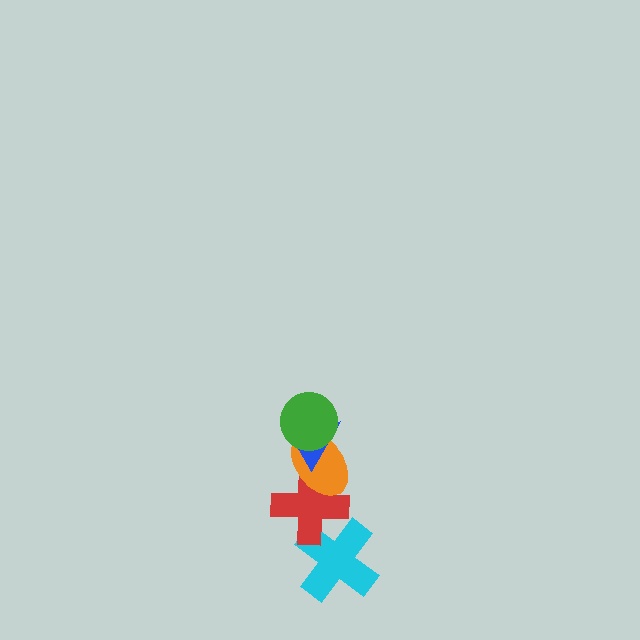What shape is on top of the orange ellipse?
The blue triangle is on top of the orange ellipse.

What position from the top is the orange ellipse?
The orange ellipse is 3rd from the top.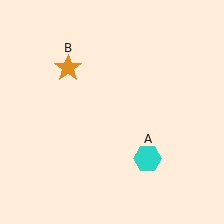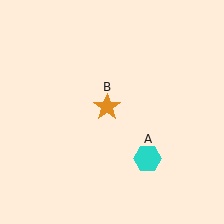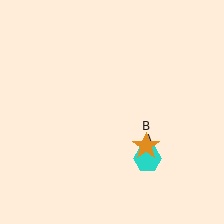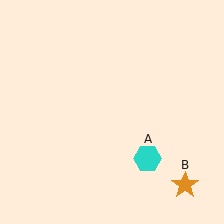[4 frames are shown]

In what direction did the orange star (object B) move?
The orange star (object B) moved down and to the right.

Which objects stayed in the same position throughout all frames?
Cyan hexagon (object A) remained stationary.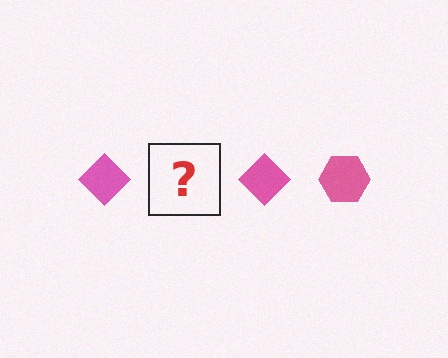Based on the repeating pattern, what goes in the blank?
The blank should be a pink hexagon.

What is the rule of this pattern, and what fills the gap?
The rule is that the pattern cycles through diamond, hexagon shapes in pink. The gap should be filled with a pink hexagon.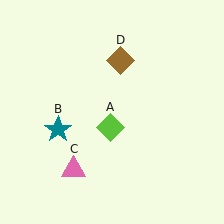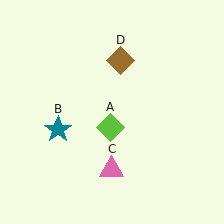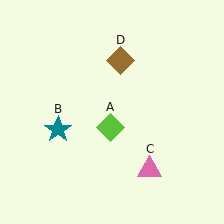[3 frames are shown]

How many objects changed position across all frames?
1 object changed position: pink triangle (object C).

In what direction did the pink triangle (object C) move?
The pink triangle (object C) moved right.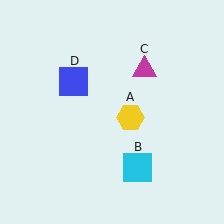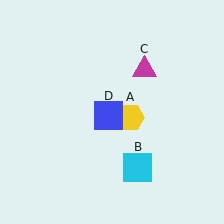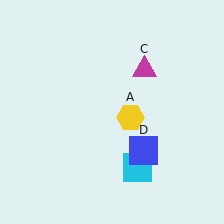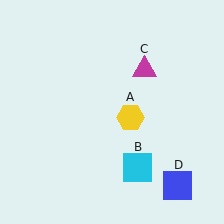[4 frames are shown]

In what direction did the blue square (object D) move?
The blue square (object D) moved down and to the right.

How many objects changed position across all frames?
1 object changed position: blue square (object D).